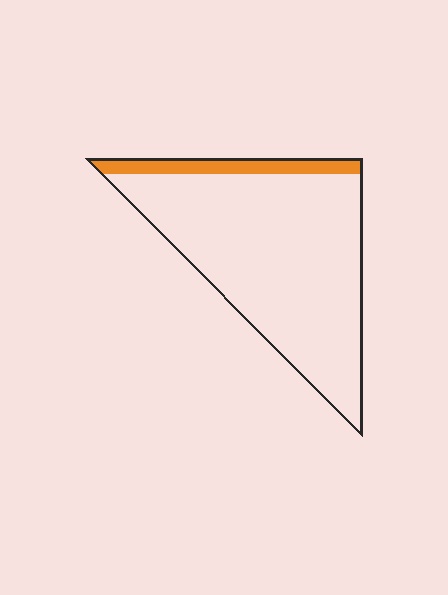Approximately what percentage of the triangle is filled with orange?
Approximately 10%.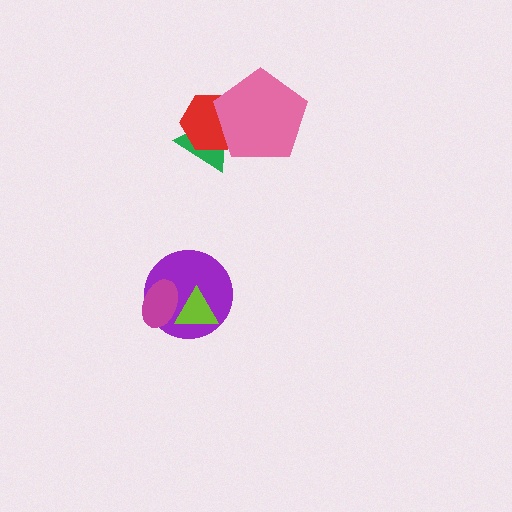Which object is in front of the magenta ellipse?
The lime triangle is in front of the magenta ellipse.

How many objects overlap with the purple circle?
2 objects overlap with the purple circle.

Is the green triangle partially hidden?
Yes, it is partially covered by another shape.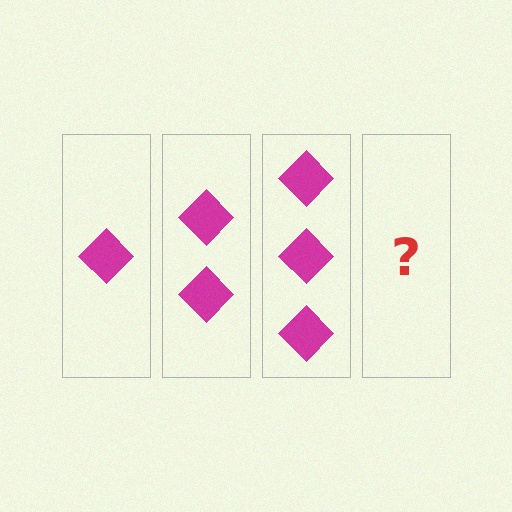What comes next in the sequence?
The next element should be 4 diamonds.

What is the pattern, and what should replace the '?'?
The pattern is that each step adds one more diamond. The '?' should be 4 diamonds.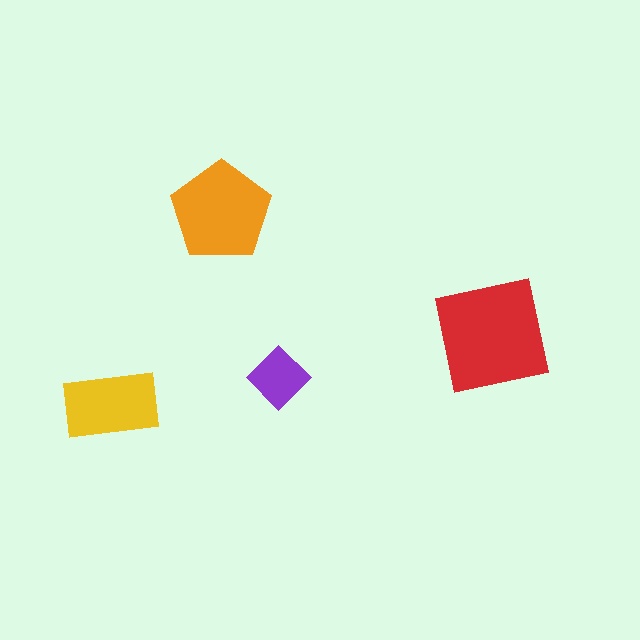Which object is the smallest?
The purple diamond.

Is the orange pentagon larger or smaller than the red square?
Smaller.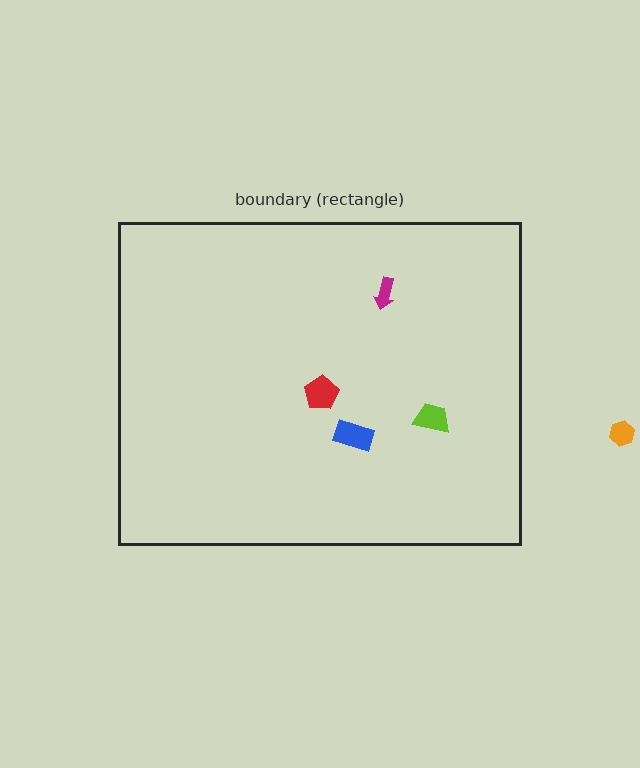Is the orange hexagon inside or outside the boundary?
Outside.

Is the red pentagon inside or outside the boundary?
Inside.